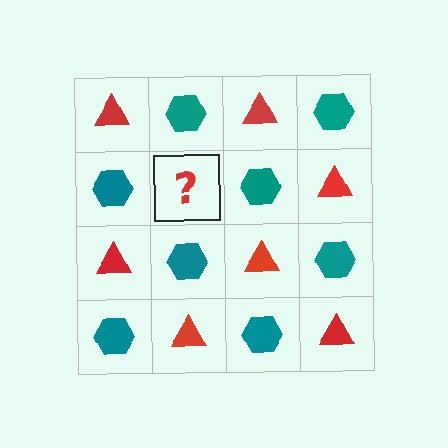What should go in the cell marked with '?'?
The missing cell should contain a red triangle.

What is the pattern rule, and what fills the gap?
The rule is that it alternates red triangle and teal hexagon in a checkerboard pattern. The gap should be filled with a red triangle.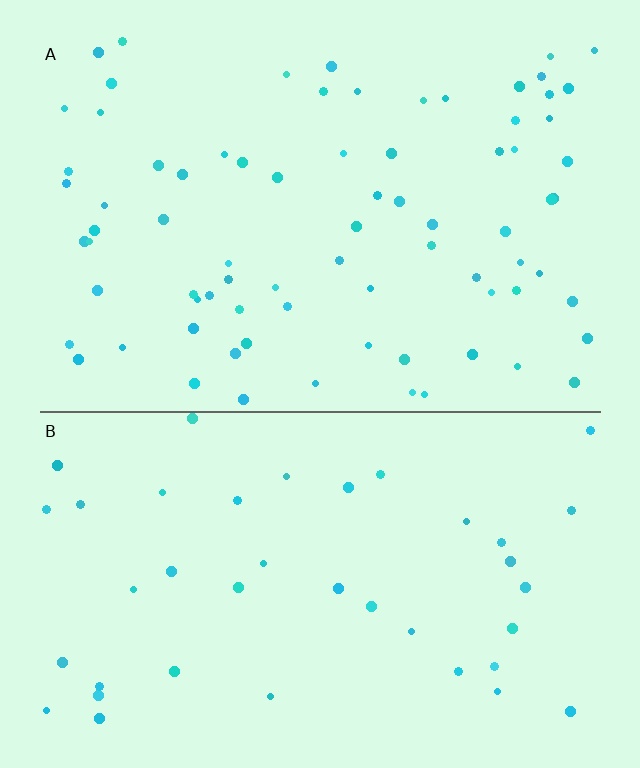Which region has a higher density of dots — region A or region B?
A (the top).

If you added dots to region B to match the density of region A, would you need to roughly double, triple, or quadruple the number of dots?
Approximately double.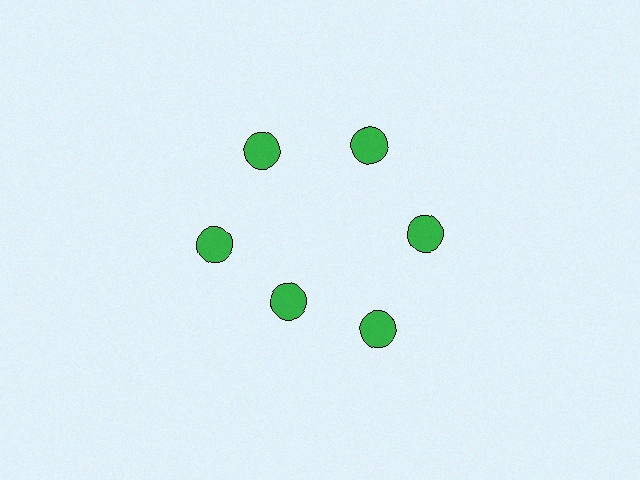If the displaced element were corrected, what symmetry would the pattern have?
It would have 6-fold rotational symmetry — the pattern would map onto itself every 60 degrees.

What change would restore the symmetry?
The symmetry would be restored by moving it outward, back onto the ring so that all 6 circles sit at equal angles and equal distance from the center.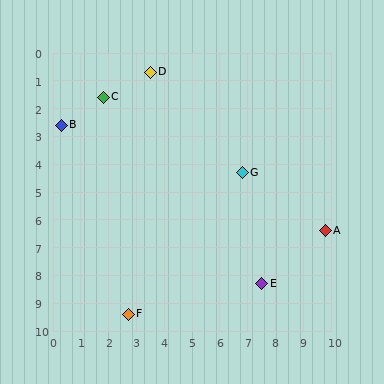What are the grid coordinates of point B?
Point B is at approximately (0.3, 2.6).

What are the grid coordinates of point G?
Point G is at approximately (6.8, 4.3).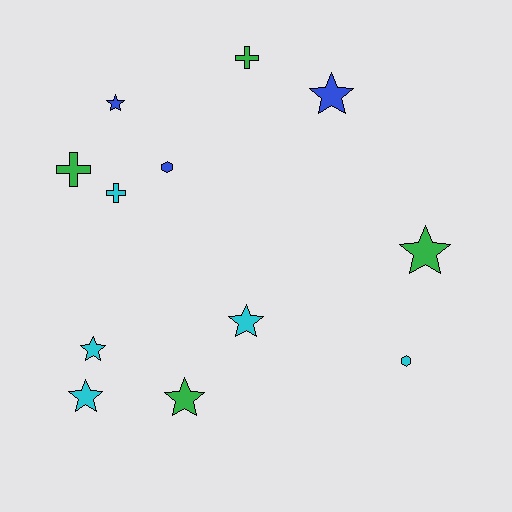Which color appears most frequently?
Cyan, with 5 objects.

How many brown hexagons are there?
There are no brown hexagons.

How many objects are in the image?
There are 12 objects.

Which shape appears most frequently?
Star, with 7 objects.